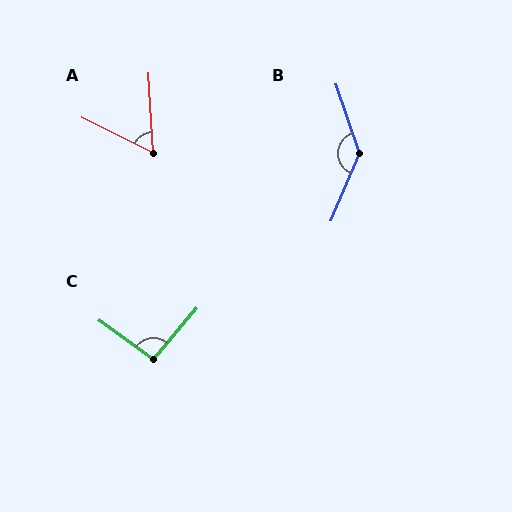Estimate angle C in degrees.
Approximately 94 degrees.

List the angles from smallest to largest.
A (60°), C (94°), B (139°).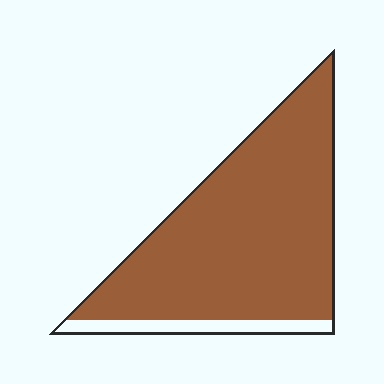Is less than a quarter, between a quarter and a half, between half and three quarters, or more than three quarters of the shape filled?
More than three quarters.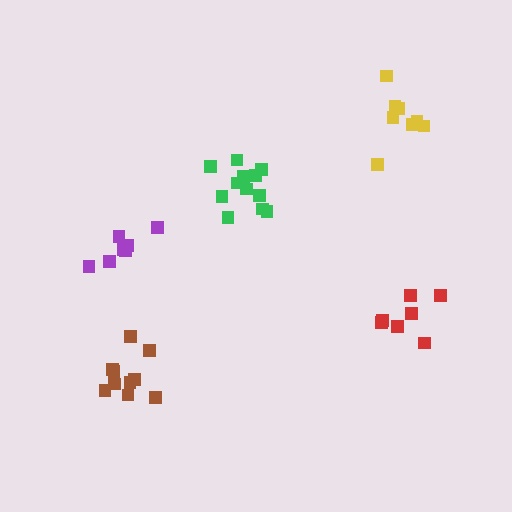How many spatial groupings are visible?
There are 5 spatial groupings.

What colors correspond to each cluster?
The clusters are colored: red, brown, purple, green, yellow.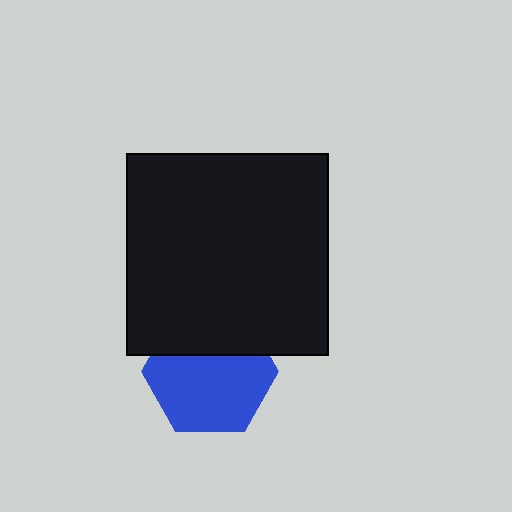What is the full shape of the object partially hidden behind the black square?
The partially hidden object is a blue hexagon.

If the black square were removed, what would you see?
You would see the complete blue hexagon.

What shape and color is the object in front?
The object in front is a black square.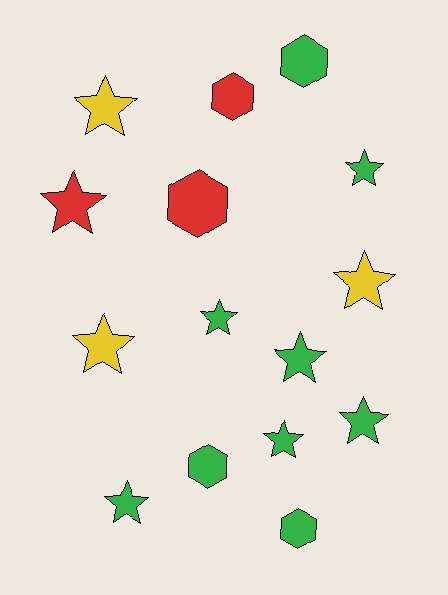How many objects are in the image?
There are 15 objects.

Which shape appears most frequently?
Star, with 10 objects.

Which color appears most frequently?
Green, with 9 objects.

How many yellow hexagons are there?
There are no yellow hexagons.